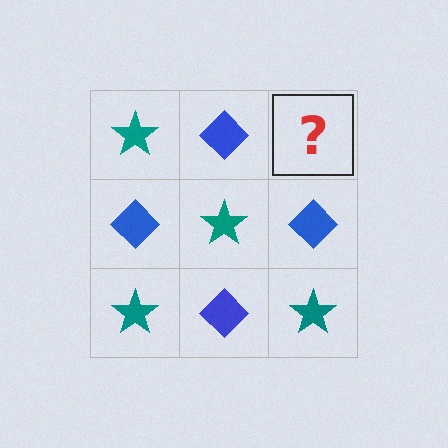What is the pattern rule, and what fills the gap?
The rule is that it alternates teal star and blue diamond in a checkerboard pattern. The gap should be filled with a teal star.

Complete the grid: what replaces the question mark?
The question mark should be replaced with a teal star.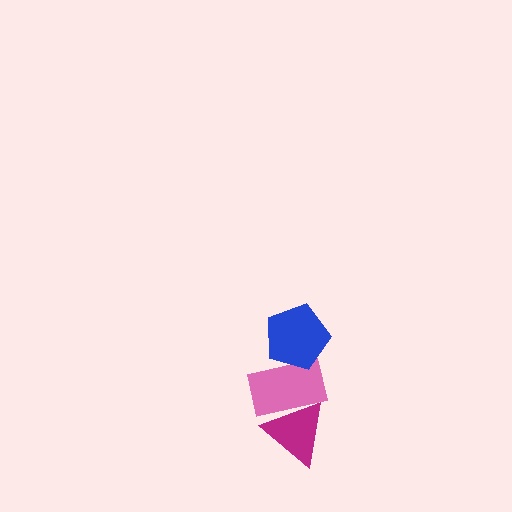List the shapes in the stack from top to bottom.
From top to bottom: the blue pentagon, the pink rectangle, the magenta triangle.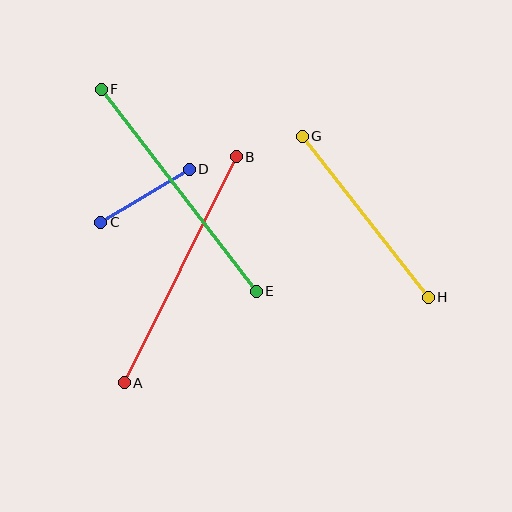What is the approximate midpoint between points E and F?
The midpoint is at approximately (179, 190) pixels.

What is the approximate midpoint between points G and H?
The midpoint is at approximately (365, 217) pixels.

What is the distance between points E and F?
The distance is approximately 255 pixels.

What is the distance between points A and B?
The distance is approximately 252 pixels.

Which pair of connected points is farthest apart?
Points E and F are farthest apart.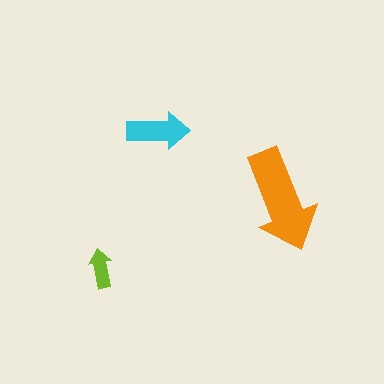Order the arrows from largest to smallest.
the orange one, the cyan one, the lime one.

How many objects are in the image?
There are 3 objects in the image.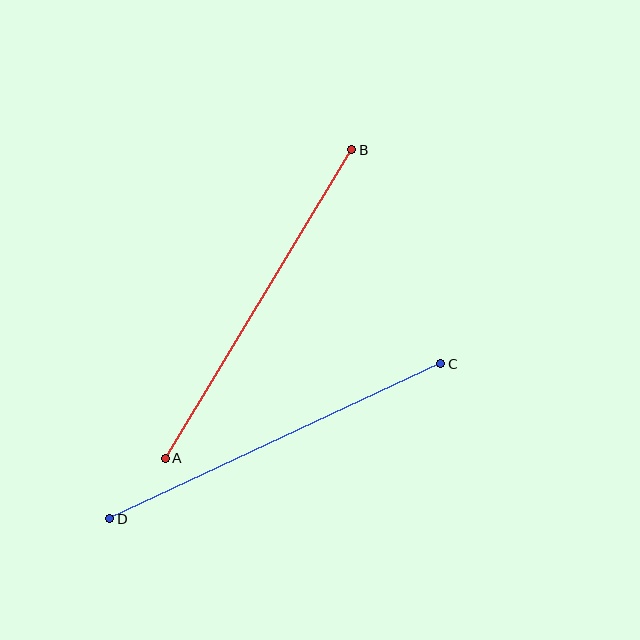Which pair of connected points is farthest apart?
Points C and D are farthest apart.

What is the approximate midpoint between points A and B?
The midpoint is at approximately (258, 304) pixels.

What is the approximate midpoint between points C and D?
The midpoint is at approximately (275, 441) pixels.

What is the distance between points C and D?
The distance is approximately 366 pixels.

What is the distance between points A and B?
The distance is approximately 361 pixels.